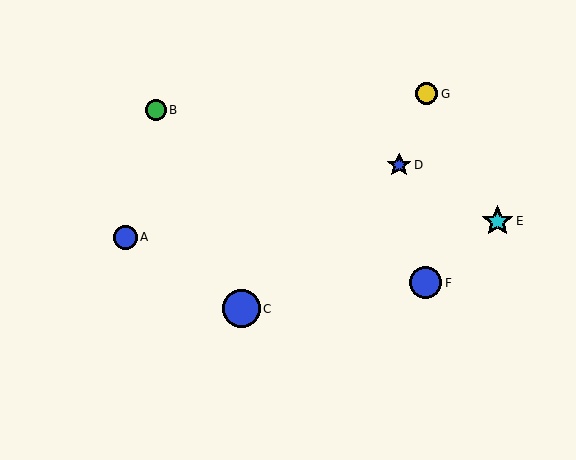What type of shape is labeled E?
Shape E is a cyan star.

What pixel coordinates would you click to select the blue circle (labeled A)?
Click at (125, 237) to select the blue circle A.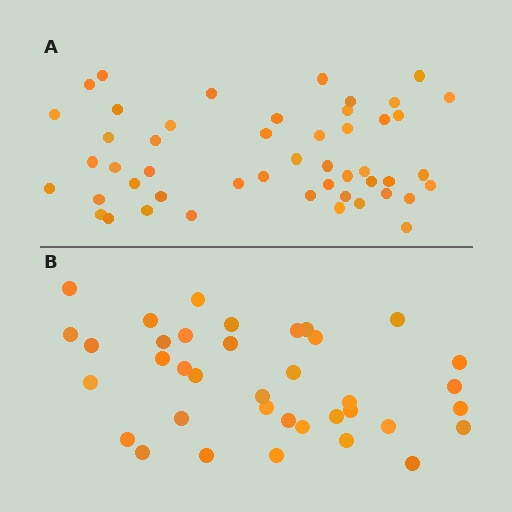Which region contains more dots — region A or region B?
Region A (the top region) has more dots.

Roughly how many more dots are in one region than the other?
Region A has roughly 12 or so more dots than region B.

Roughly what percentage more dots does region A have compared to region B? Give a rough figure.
About 30% more.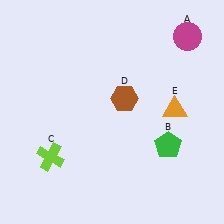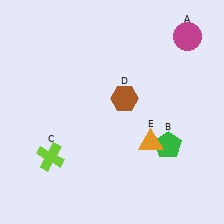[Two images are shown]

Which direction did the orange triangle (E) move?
The orange triangle (E) moved down.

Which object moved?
The orange triangle (E) moved down.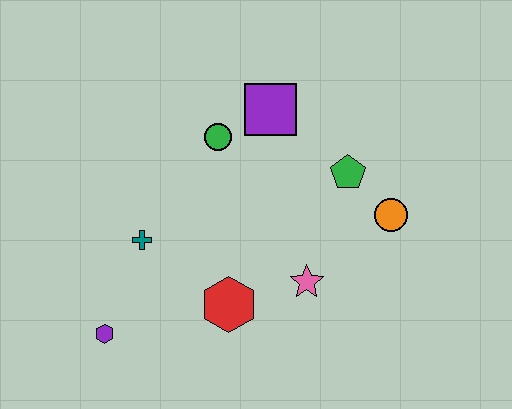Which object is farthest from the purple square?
The purple hexagon is farthest from the purple square.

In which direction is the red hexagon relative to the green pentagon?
The red hexagon is below the green pentagon.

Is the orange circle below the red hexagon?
No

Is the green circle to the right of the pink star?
No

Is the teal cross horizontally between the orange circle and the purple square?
No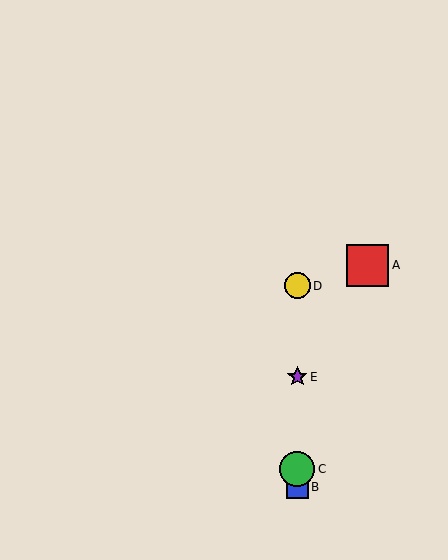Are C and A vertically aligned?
No, C is at x≈297 and A is at x≈368.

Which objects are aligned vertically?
Objects B, C, D, E are aligned vertically.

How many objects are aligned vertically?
4 objects (B, C, D, E) are aligned vertically.